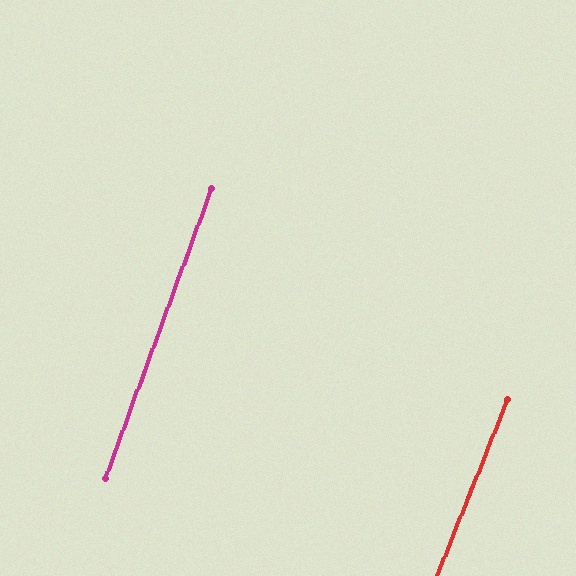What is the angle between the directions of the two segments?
Approximately 2 degrees.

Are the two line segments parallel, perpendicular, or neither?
Parallel — their directions differ by only 1.8°.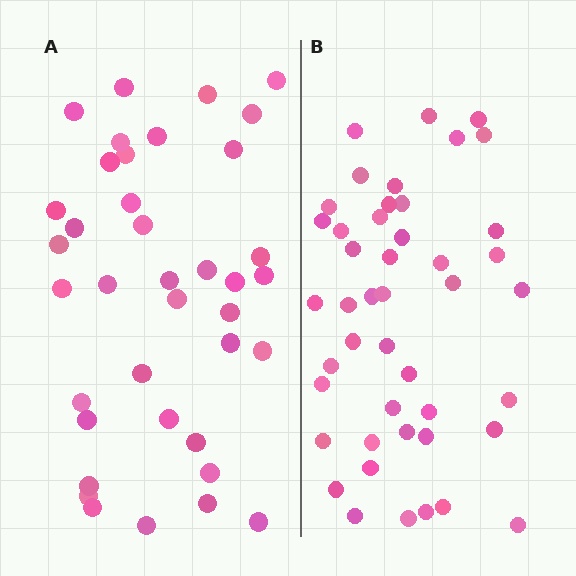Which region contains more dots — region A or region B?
Region B (the right region) has more dots.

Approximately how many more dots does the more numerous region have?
Region B has roughly 8 or so more dots than region A.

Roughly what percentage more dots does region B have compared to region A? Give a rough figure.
About 20% more.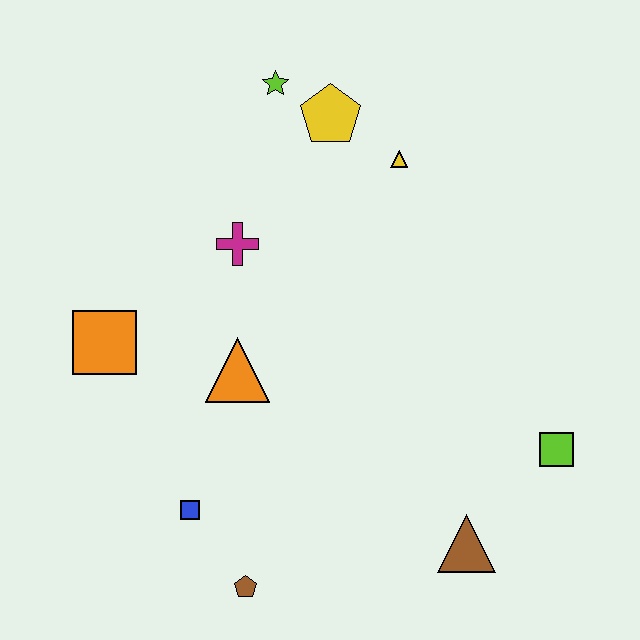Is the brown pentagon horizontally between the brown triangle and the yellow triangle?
No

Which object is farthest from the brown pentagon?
The lime star is farthest from the brown pentagon.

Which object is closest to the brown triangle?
The lime square is closest to the brown triangle.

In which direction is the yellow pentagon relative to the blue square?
The yellow pentagon is above the blue square.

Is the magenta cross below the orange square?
No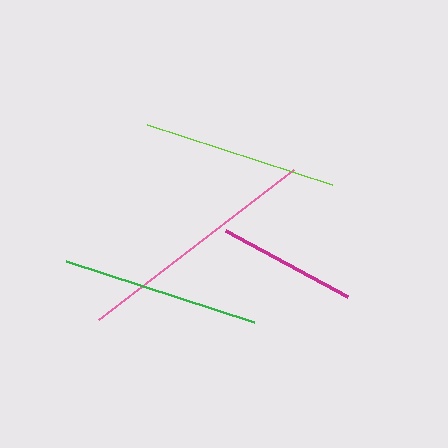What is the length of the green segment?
The green segment is approximately 198 pixels long.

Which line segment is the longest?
The pink line is the longest at approximately 246 pixels.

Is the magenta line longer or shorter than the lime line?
The lime line is longer than the magenta line.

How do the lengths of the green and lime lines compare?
The green and lime lines are approximately the same length.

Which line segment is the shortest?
The magenta line is the shortest at approximately 139 pixels.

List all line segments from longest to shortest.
From longest to shortest: pink, green, lime, magenta.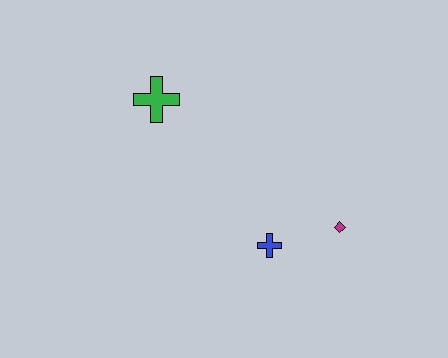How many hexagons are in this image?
There are no hexagons.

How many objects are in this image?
There are 3 objects.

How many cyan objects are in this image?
There are no cyan objects.